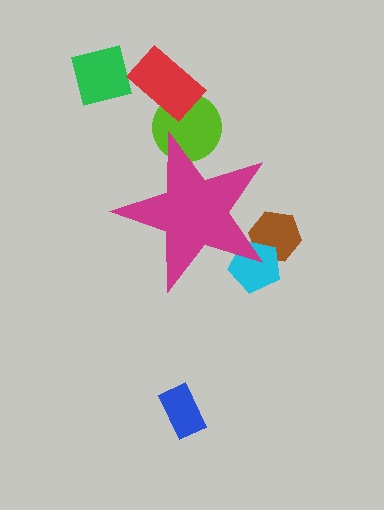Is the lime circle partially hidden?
Yes, the lime circle is partially hidden behind the magenta star.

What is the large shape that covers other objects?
A magenta star.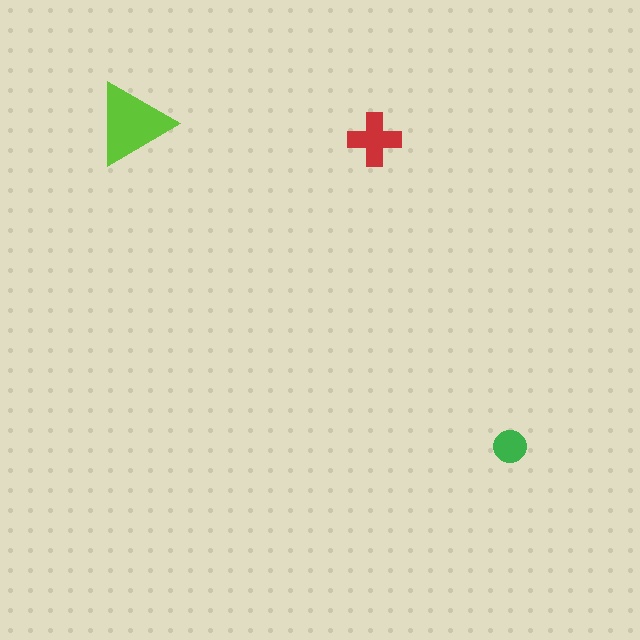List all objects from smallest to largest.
The green circle, the red cross, the lime triangle.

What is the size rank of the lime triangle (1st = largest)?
1st.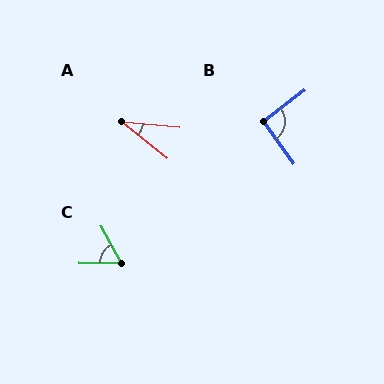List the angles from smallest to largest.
A (33°), C (61°), B (91°).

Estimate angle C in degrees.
Approximately 61 degrees.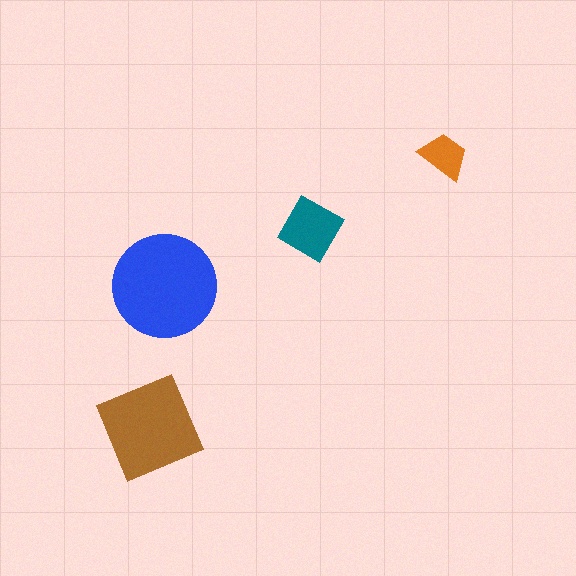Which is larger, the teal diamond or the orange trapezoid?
The teal diamond.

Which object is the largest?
The blue circle.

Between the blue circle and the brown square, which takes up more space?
The blue circle.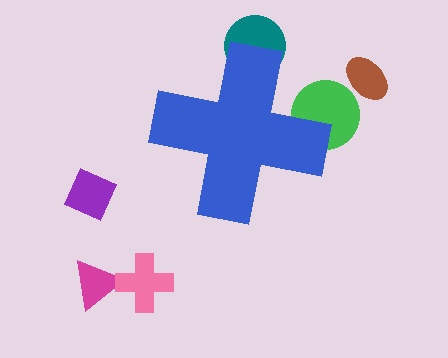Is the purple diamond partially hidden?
No, the purple diamond is fully visible.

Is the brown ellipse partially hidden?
No, the brown ellipse is fully visible.